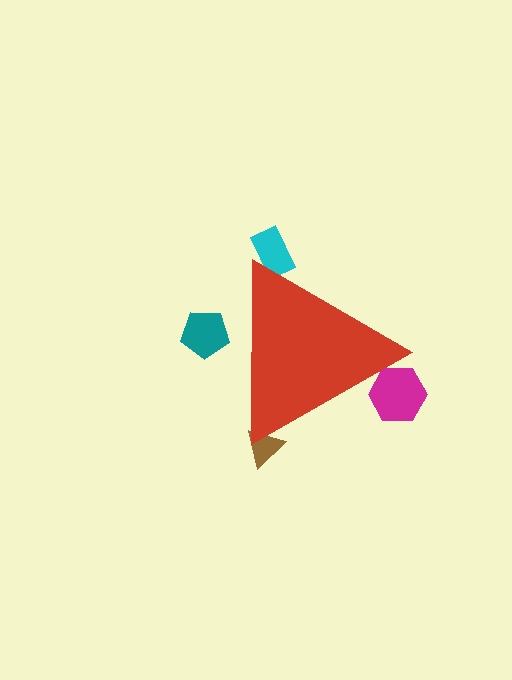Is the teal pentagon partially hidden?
Yes, the teal pentagon is partially hidden behind the red triangle.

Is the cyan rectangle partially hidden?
Yes, the cyan rectangle is partially hidden behind the red triangle.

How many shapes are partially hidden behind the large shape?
4 shapes are partially hidden.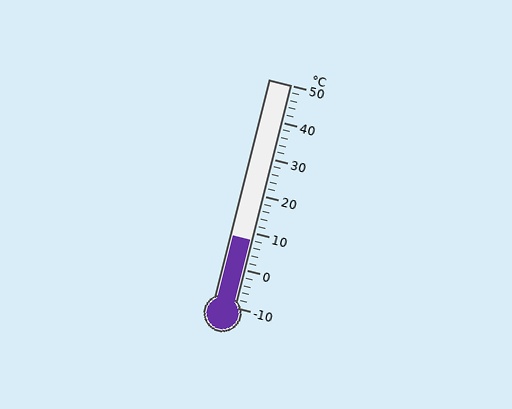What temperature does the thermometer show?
The thermometer shows approximately 8°C.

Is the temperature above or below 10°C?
The temperature is below 10°C.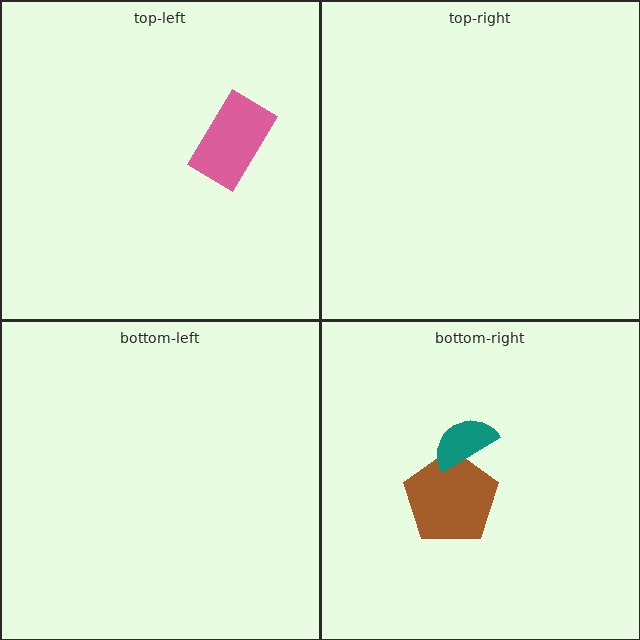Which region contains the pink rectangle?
The top-left region.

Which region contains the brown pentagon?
The bottom-right region.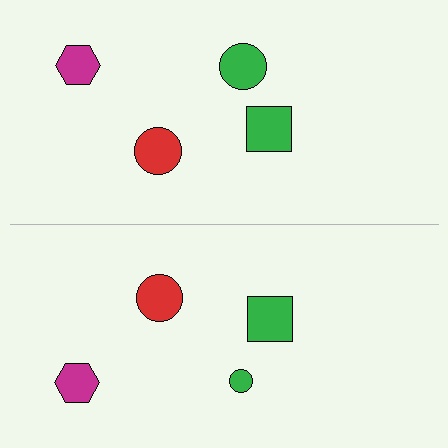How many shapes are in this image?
There are 8 shapes in this image.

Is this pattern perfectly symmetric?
No, the pattern is not perfectly symmetric. The green circle on the bottom side has a different size than its mirror counterpart.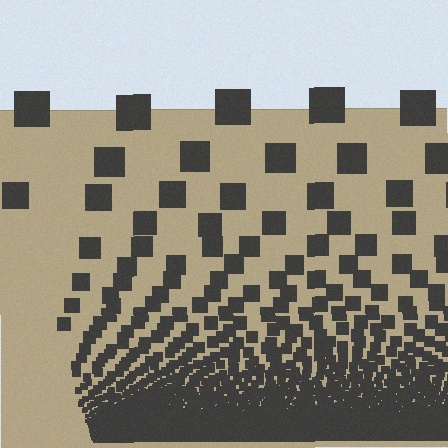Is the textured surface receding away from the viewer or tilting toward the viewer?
The surface appears to tilt toward the viewer. Texture elements get larger and sparser toward the top.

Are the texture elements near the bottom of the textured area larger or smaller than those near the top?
Smaller. The gradient is inverted — elements near the bottom are smaller and denser.